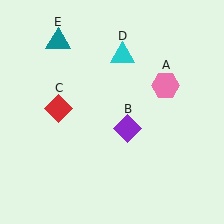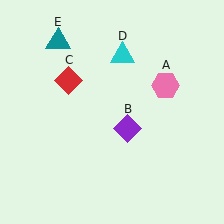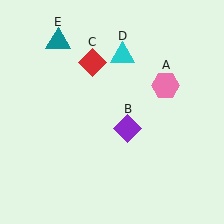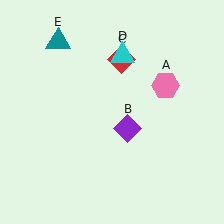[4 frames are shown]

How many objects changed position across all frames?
1 object changed position: red diamond (object C).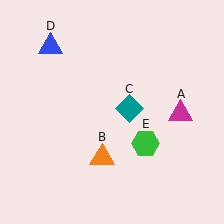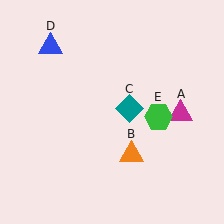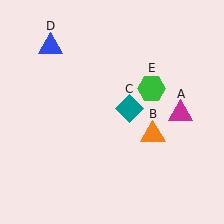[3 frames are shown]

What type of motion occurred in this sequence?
The orange triangle (object B), green hexagon (object E) rotated counterclockwise around the center of the scene.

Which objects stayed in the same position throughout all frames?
Magenta triangle (object A) and teal diamond (object C) and blue triangle (object D) remained stationary.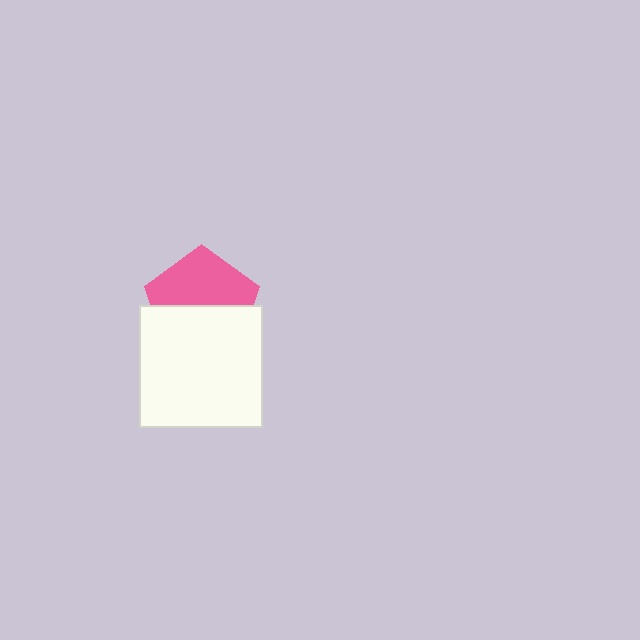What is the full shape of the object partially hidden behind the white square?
The partially hidden object is a pink pentagon.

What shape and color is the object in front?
The object in front is a white square.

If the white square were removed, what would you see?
You would see the complete pink pentagon.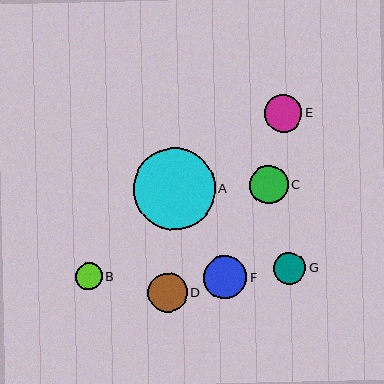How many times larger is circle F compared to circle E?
Circle F is approximately 1.1 times the size of circle E.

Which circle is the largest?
Circle A is the largest with a size of approximately 82 pixels.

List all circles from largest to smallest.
From largest to smallest: A, F, D, C, E, G, B.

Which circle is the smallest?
Circle B is the smallest with a size of approximately 26 pixels.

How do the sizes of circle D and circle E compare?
Circle D and circle E are approximately the same size.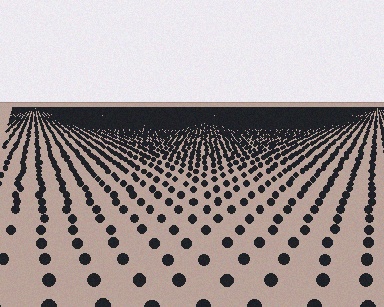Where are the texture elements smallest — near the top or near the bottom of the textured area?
Near the top.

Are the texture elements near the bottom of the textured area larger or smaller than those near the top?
Larger. Near the bottom, elements are closer to the viewer and appear at a bigger on-screen size.